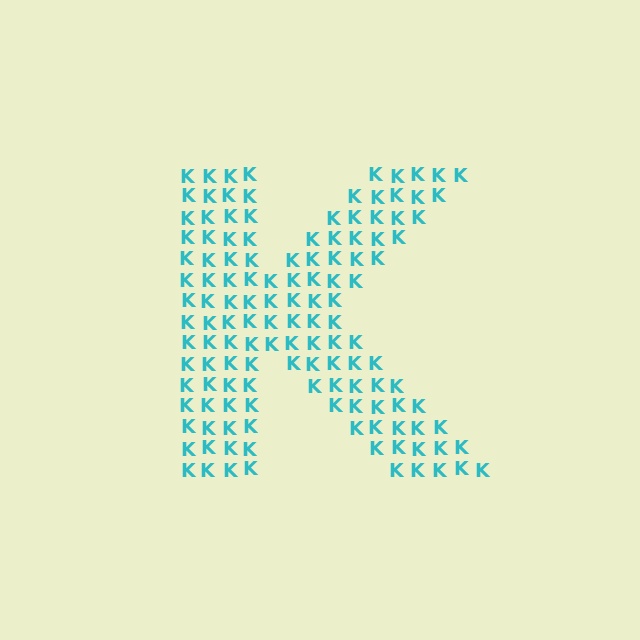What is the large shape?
The large shape is the letter K.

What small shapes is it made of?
It is made of small letter K's.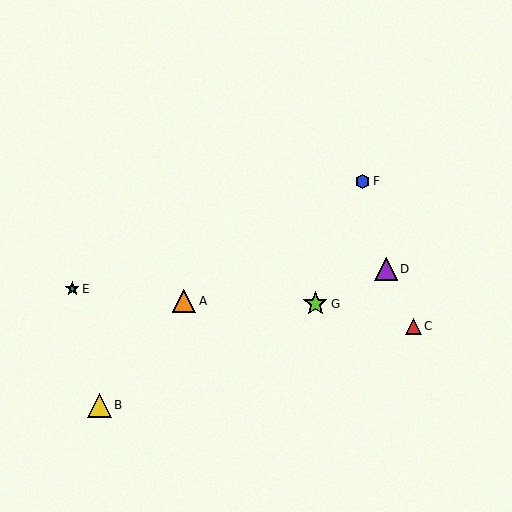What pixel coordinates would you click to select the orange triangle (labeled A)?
Click at (184, 301) to select the orange triangle A.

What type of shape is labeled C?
Shape C is a red triangle.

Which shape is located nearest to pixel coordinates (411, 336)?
The red triangle (labeled C) at (413, 326) is nearest to that location.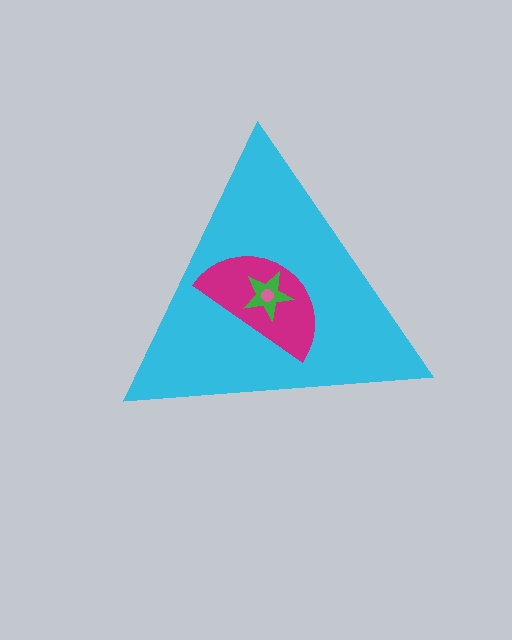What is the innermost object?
The pink circle.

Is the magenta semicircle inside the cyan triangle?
Yes.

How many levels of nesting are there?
4.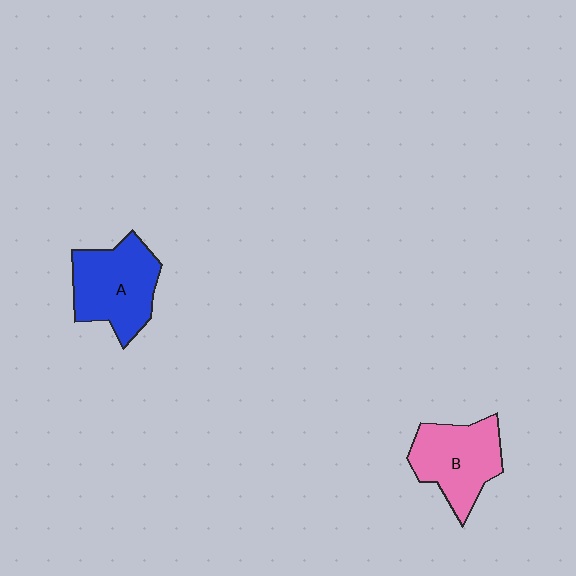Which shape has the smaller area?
Shape B (pink).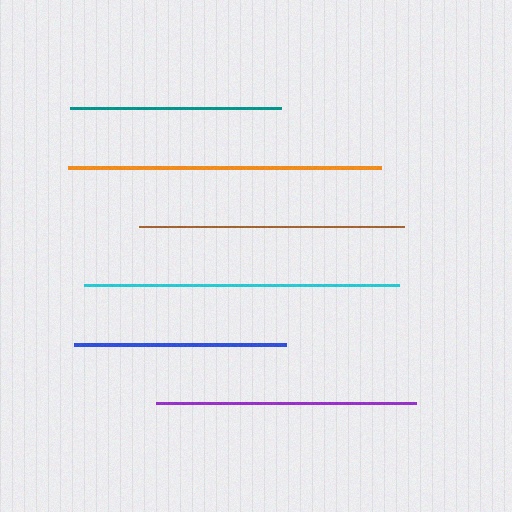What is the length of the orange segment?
The orange segment is approximately 313 pixels long.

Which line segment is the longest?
The cyan line is the longest at approximately 315 pixels.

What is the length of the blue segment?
The blue segment is approximately 212 pixels long.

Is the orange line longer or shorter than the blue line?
The orange line is longer than the blue line.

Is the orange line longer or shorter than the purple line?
The orange line is longer than the purple line.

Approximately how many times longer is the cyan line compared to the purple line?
The cyan line is approximately 1.2 times the length of the purple line.